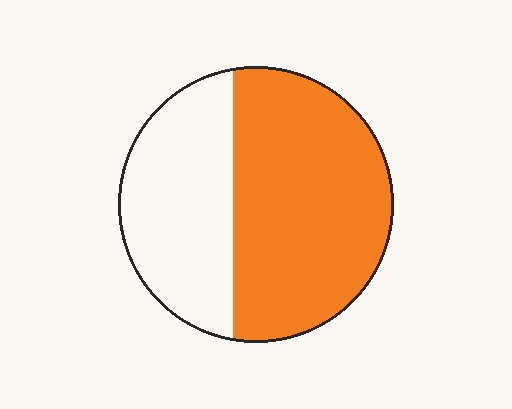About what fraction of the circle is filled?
About three fifths (3/5).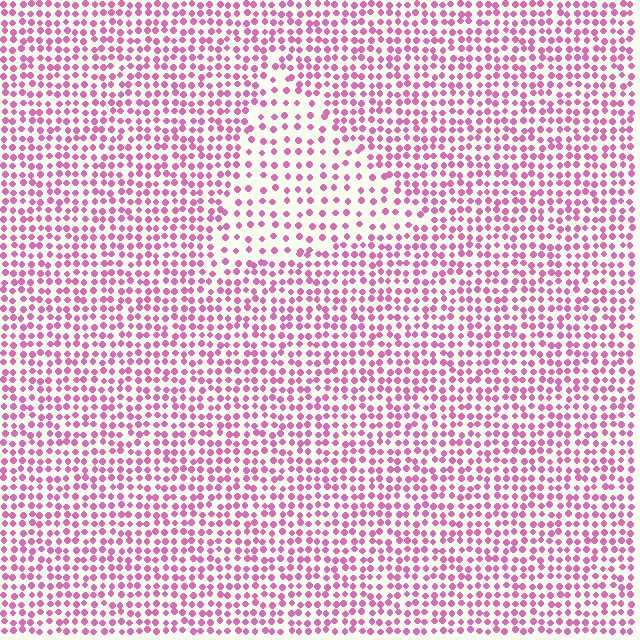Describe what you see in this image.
The image contains small pink elements arranged at two different densities. A triangle-shaped region is visible where the elements are less densely packed than the surrounding area.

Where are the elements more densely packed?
The elements are more densely packed outside the triangle boundary.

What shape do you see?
I see a triangle.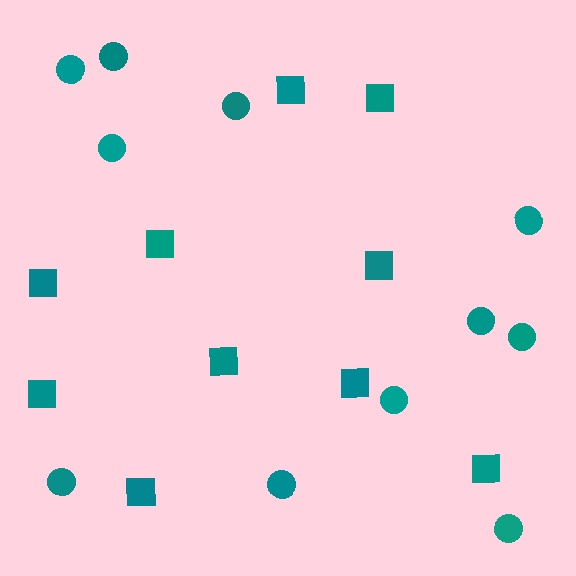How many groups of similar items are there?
There are 2 groups: one group of circles (11) and one group of squares (10).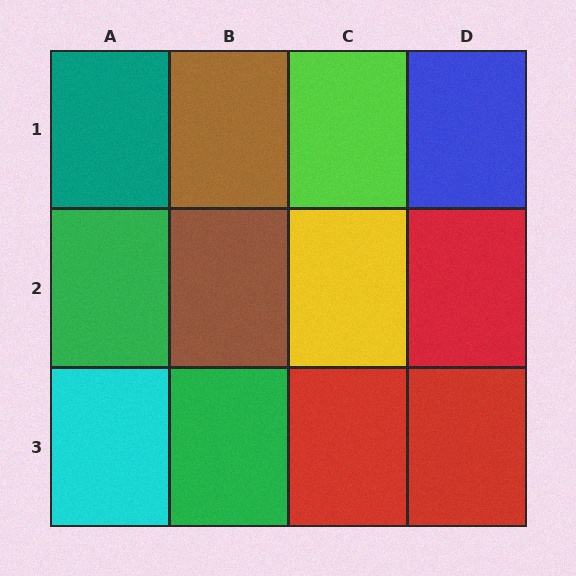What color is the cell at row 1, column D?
Blue.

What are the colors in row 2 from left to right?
Green, brown, yellow, red.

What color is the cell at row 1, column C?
Lime.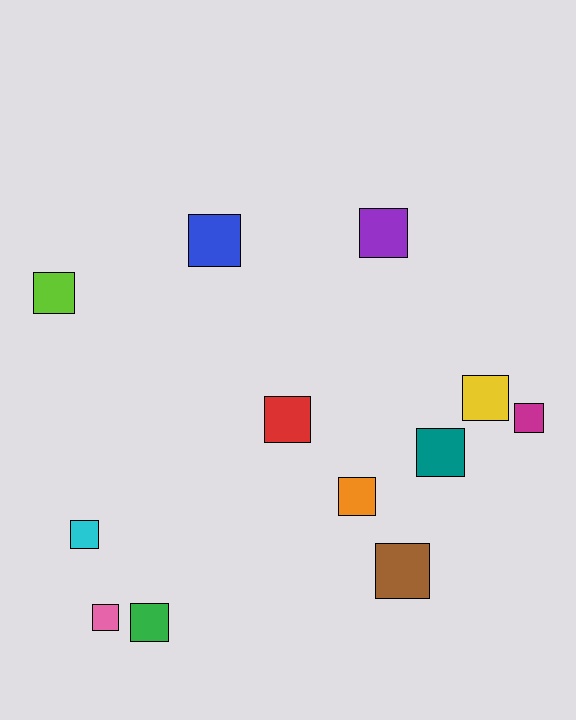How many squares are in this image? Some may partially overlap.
There are 12 squares.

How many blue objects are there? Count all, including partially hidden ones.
There is 1 blue object.